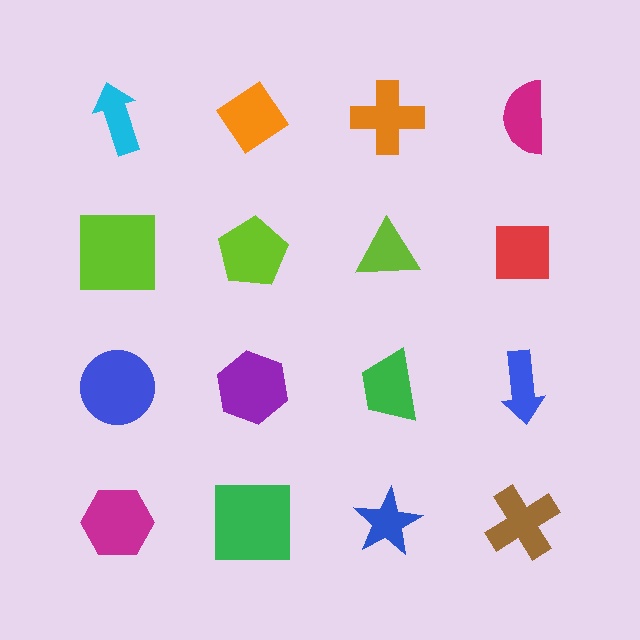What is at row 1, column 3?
An orange cross.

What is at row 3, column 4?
A blue arrow.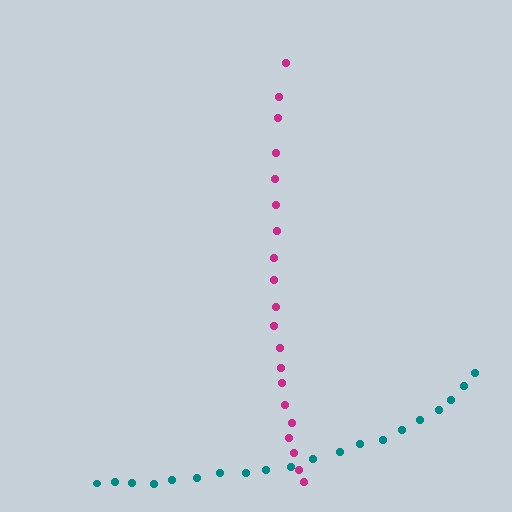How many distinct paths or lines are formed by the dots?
There are 2 distinct paths.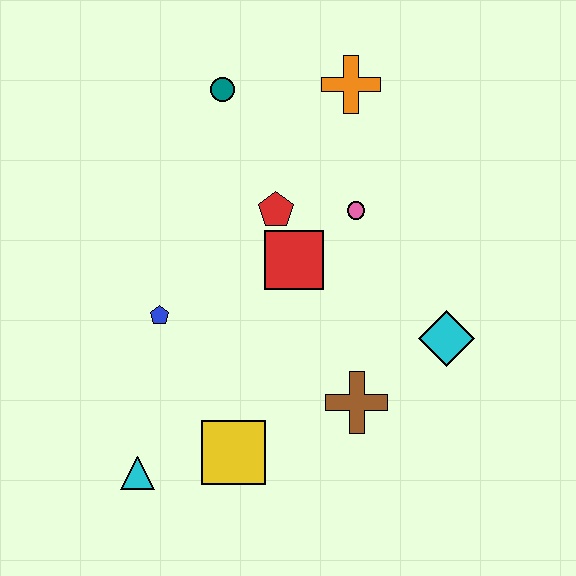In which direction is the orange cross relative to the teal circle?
The orange cross is to the right of the teal circle.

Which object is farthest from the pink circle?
The cyan triangle is farthest from the pink circle.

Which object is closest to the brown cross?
The cyan diamond is closest to the brown cross.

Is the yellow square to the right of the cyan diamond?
No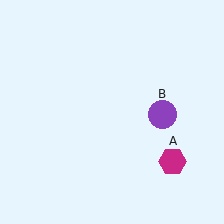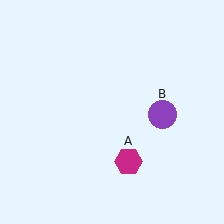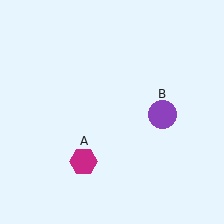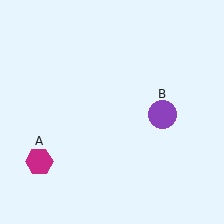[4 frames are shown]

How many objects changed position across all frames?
1 object changed position: magenta hexagon (object A).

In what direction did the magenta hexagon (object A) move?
The magenta hexagon (object A) moved left.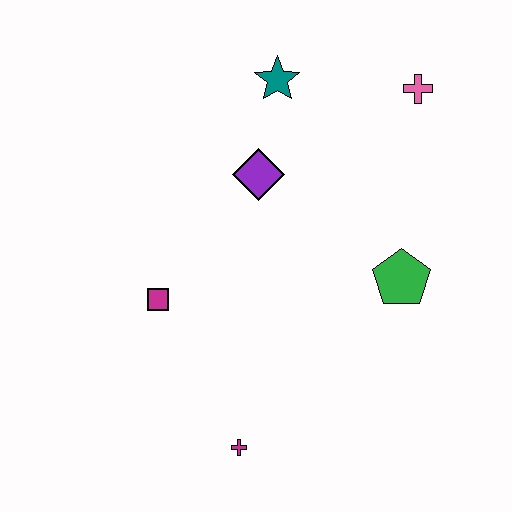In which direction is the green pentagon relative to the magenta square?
The green pentagon is to the right of the magenta square.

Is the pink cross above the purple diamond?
Yes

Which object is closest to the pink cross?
The teal star is closest to the pink cross.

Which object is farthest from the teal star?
The magenta cross is farthest from the teal star.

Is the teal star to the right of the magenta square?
Yes